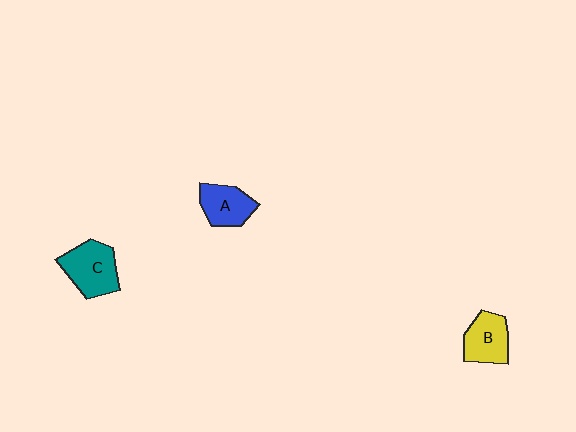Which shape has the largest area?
Shape C (teal).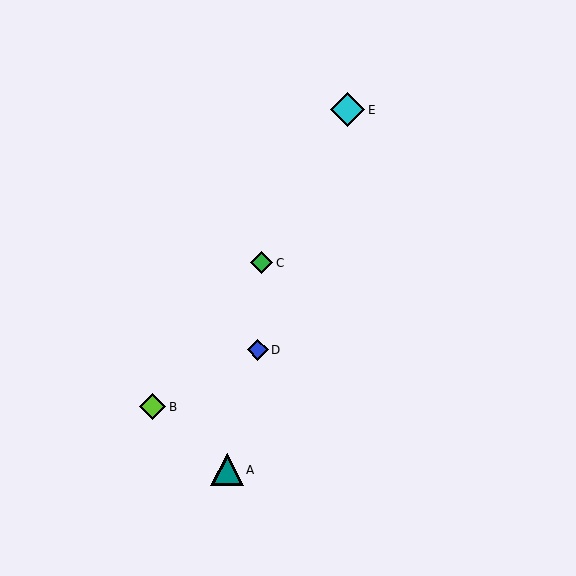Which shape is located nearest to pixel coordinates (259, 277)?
The green diamond (labeled C) at (261, 263) is nearest to that location.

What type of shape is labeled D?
Shape D is a blue diamond.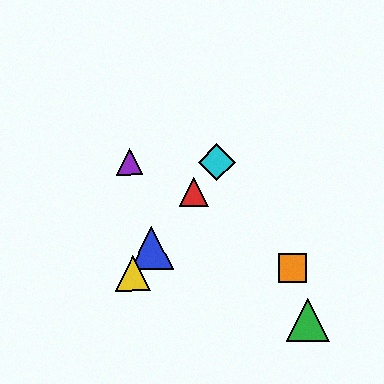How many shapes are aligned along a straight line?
4 shapes (the red triangle, the blue triangle, the yellow triangle, the cyan diamond) are aligned along a straight line.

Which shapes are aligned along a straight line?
The red triangle, the blue triangle, the yellow triangle, the cyan diamond are aligned along a straight line.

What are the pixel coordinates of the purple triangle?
The purple triangle is at (129, 162).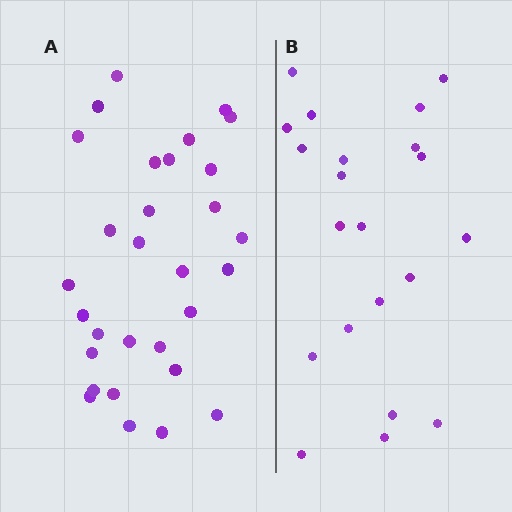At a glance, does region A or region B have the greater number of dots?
Region A (the left region) has more dots.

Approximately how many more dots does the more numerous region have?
Region A has roughly 8 or so more dots than region B.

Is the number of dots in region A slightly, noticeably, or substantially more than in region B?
Region A has noticeably more, but not dramatically so. The ratio is roughly 1.4 to 1.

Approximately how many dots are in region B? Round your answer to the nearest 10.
About 20 dots. (The exact count is 21, which rounds to 20.)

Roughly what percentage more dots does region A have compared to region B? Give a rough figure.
About 45% more.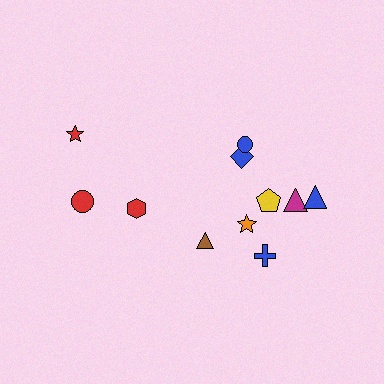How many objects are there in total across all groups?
There are 11 objects.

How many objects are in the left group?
There are 3 objects.